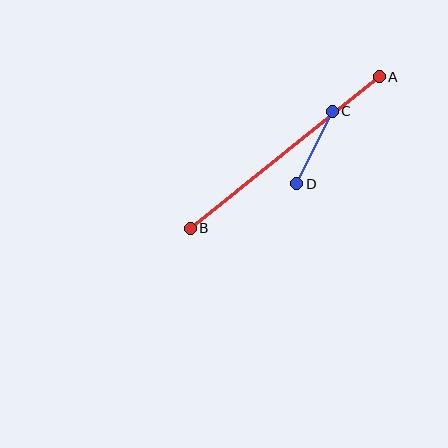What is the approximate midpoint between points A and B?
The midpoint is at approximately (285, 152) pixels.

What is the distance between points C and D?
The distance is approximately 81 pixels.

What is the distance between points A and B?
The distance is approximately 242 pixels.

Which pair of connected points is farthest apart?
Points A and B are farthest apart.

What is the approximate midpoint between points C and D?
The midpoint is at approximately (315, 148) pixels.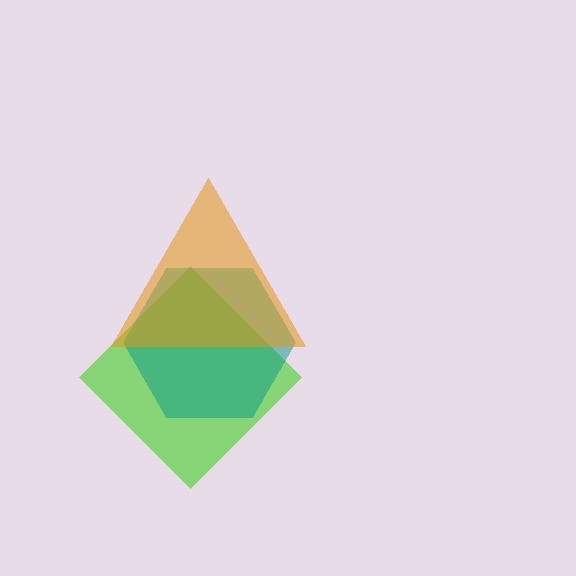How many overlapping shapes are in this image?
There are 3 overlapping shapes in the image.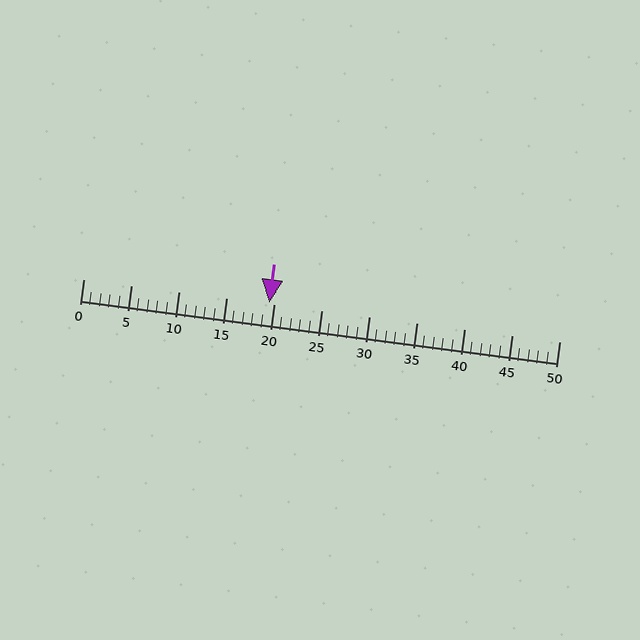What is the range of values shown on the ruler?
The ruler shows values from 0 to 50.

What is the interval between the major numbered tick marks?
The major tick marks are spaced 5 units apart.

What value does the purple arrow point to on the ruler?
The purple arrow points to approximately 20.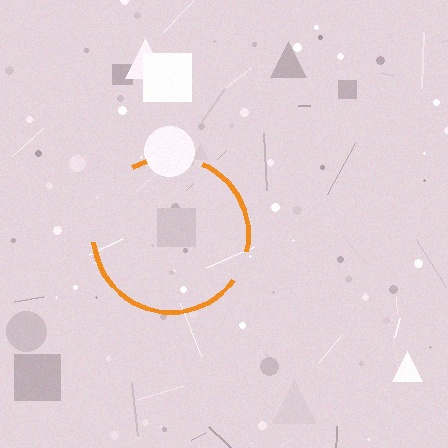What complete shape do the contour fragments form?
The contour fragments form a circle.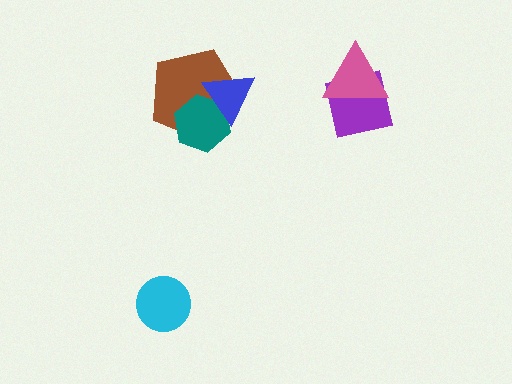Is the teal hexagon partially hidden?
Yes, it is partially covered by another shape.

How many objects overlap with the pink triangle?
1 object overlaps with the pink triangle.